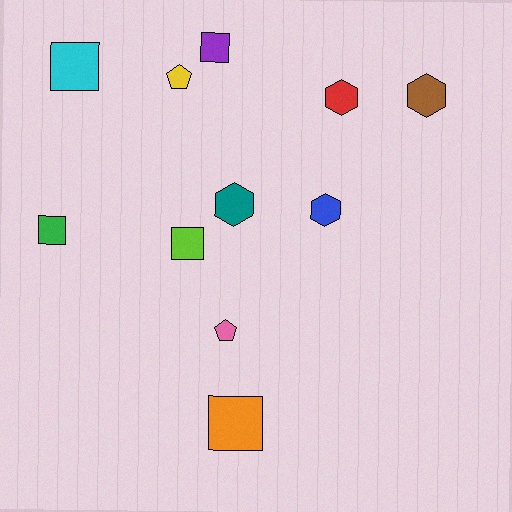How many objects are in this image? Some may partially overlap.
There are 11 objects.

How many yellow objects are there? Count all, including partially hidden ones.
There is 1 yellow object.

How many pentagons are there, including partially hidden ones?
There are 2 pentagons.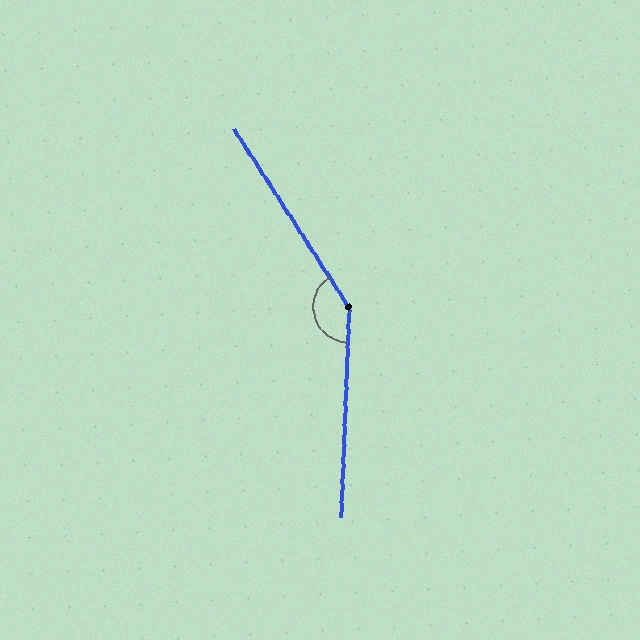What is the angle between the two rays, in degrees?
Approximately 145 degrees.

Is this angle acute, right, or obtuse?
It is obtuse.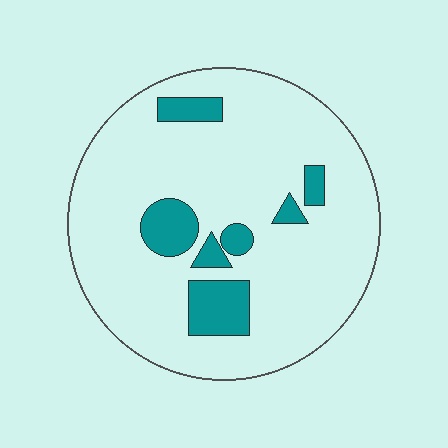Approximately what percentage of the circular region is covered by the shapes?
Approximately 15%.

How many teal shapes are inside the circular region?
7.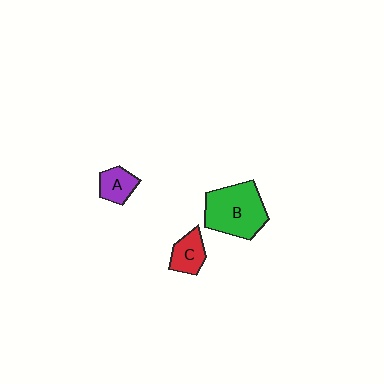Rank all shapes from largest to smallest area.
From largest to smallest: B (green), C (red), A (purple).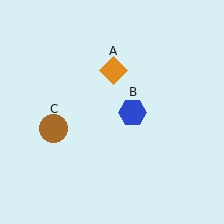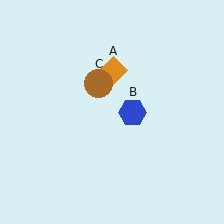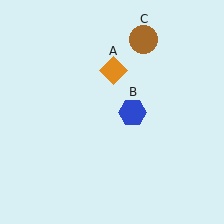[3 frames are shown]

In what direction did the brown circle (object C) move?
The brown circle (object C) moved up and to the right.